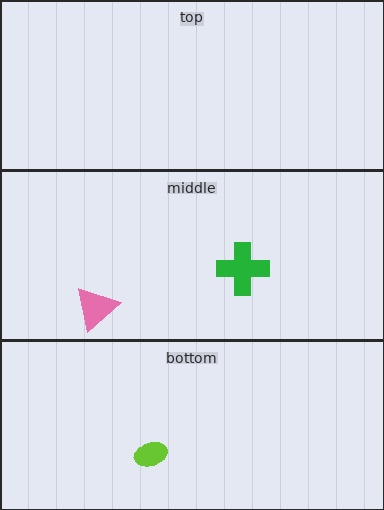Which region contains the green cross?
The middle region.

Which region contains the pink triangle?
The middle region.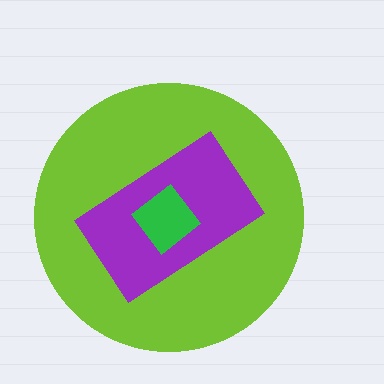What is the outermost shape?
The lime circle.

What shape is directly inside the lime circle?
The purple rectangle.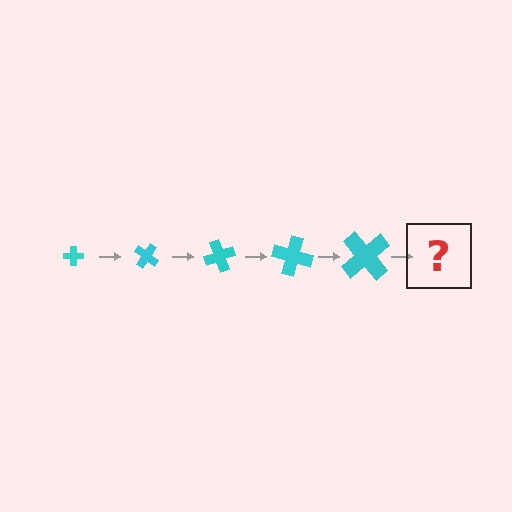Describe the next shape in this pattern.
It should be a cross, larger than the previous one and rotated 175 degrees from the start.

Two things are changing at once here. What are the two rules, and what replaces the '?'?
The two rules are that the cross grows larger each step and it rotates 35 degrees each step. The '?' should be a cross, larger than the previous one and rotated 175 degrees from the start.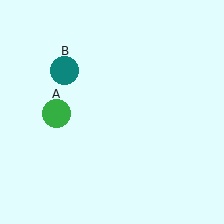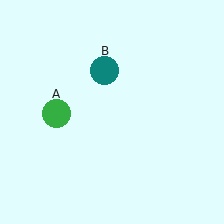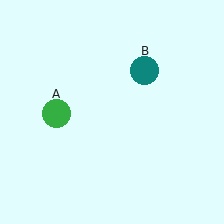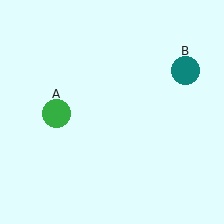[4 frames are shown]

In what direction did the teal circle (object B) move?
The teal circle (object B) moved right.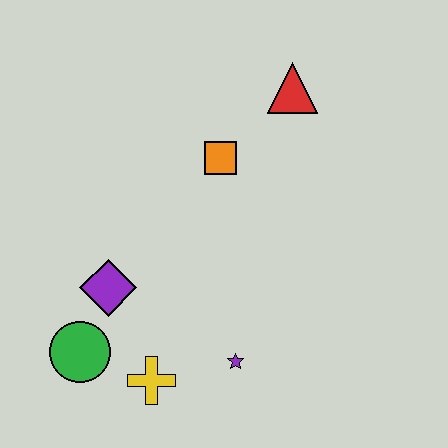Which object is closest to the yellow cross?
The green circle is closest to the yellow cross.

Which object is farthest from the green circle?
The red triangle is farthest from the green circle.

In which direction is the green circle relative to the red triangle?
The green circle is below the red triangle.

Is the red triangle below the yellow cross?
No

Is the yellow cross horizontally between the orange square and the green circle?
Yes